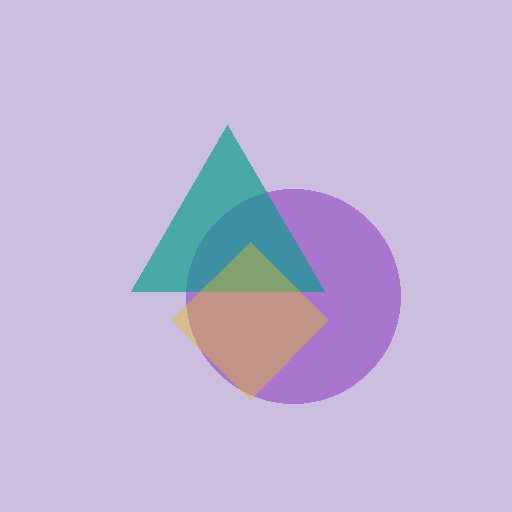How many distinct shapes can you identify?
There are 3 distinct shapes: a purple circle, a teal triangle, a yellow diamond.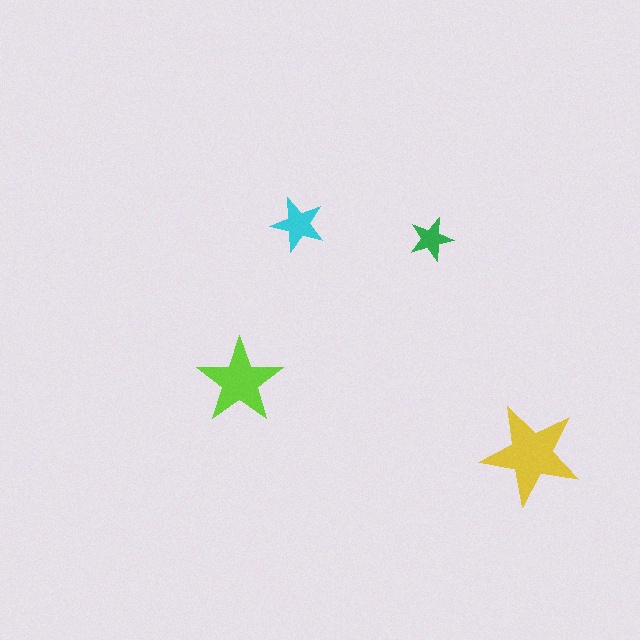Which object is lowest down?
The yellow star is bottommost.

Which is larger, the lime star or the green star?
The lime one.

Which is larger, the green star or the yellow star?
The yellow one.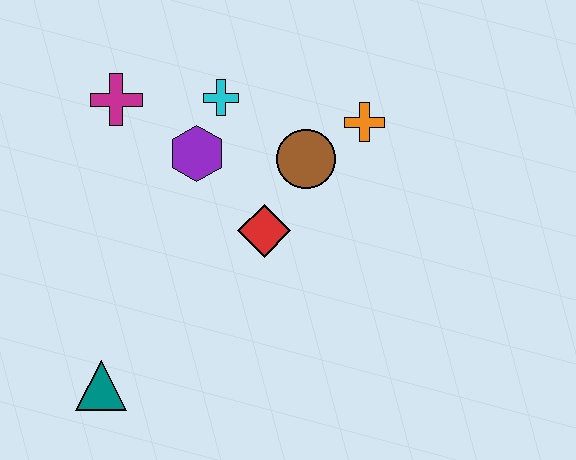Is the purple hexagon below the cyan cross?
Yes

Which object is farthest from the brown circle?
The teal triangle is farthest from the brown circle.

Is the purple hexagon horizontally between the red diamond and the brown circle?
No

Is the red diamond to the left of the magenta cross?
No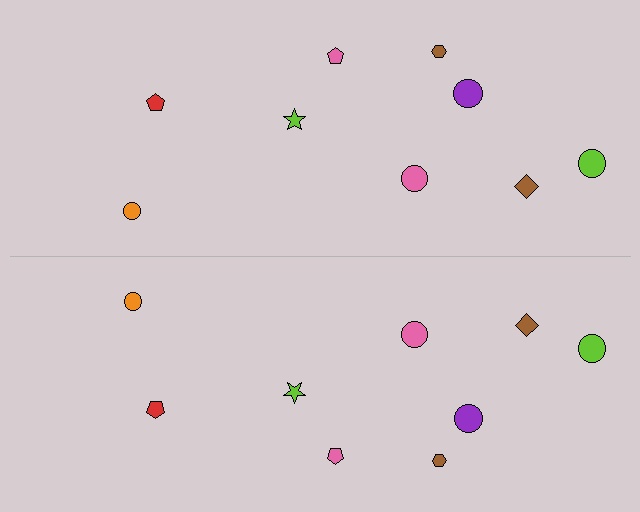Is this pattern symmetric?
Yes, this pattern has bilateral (reflection) symmetry.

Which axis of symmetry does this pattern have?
The pattern has a horizontal axis of symmetry running through the center of the image.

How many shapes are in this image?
There are 18 shapes in this image.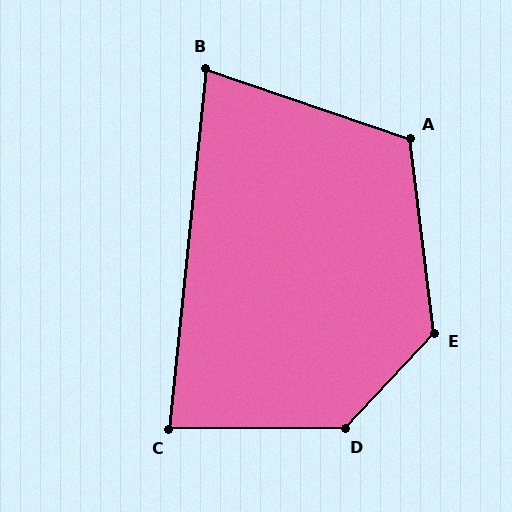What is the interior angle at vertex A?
Approximately 116 degrees (obtuse).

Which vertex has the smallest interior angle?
B, at approximately 77 degrees.